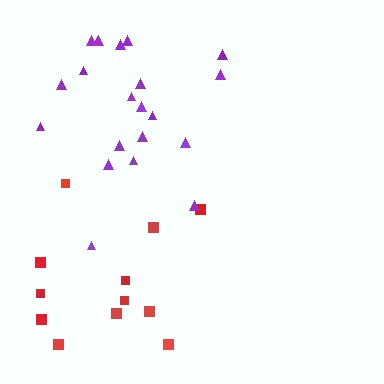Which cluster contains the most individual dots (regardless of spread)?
Purple (21).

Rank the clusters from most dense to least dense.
purple, red.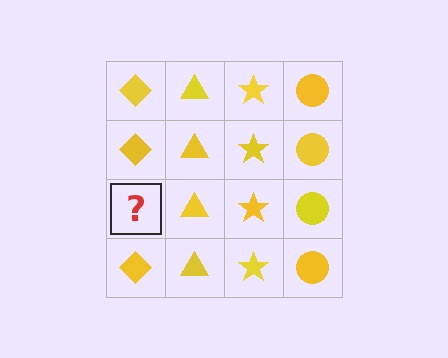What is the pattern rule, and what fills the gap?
The rule is that each column has a consistent shape. The gap should be filled with a yellow diamond.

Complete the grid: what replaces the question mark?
The question mark should be replaced with a yellow diamond.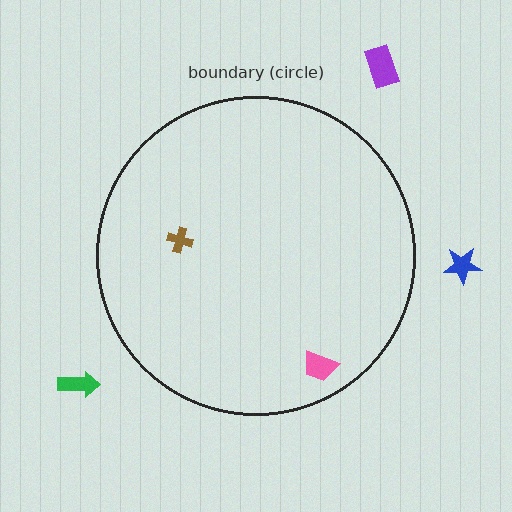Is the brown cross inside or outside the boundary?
Inside.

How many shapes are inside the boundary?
2 inside, 3 outside.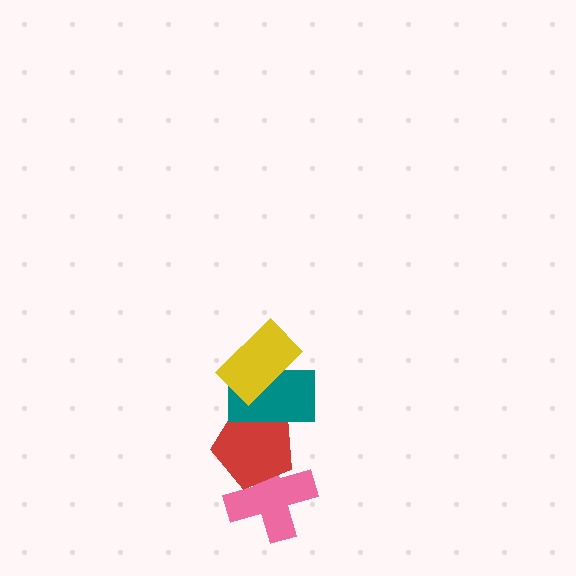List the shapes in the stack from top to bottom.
From top to bottom: the yellow rectangle, the teal rectangle, the red pentagon, the pink cross.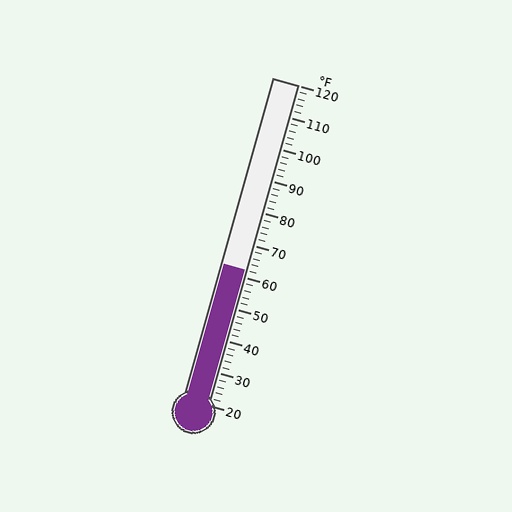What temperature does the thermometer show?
The thermometer shows approximately 62°F.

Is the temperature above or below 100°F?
The temperature is below 100°F.